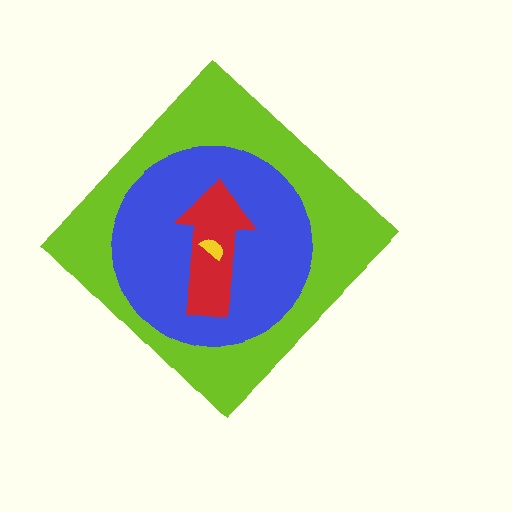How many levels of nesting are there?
4.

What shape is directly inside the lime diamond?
The blue circle.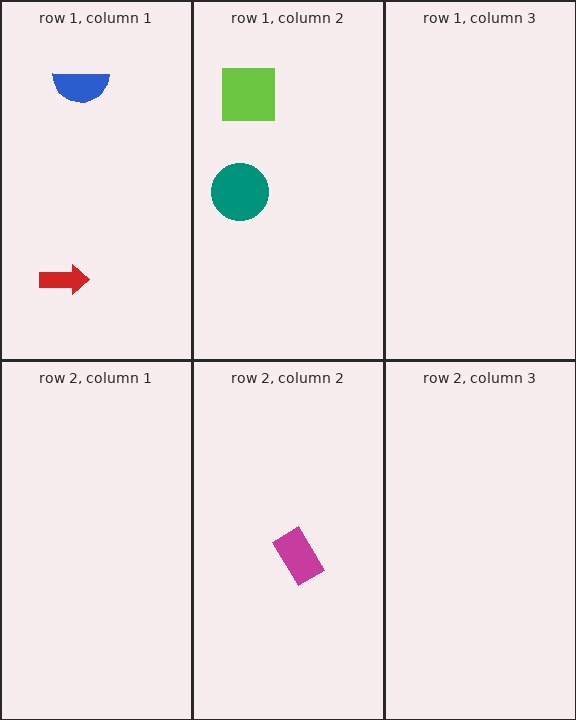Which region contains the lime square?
The row 1, column 2 region.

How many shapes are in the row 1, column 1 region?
2.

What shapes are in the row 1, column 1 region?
The blue semicircle, the red arrow.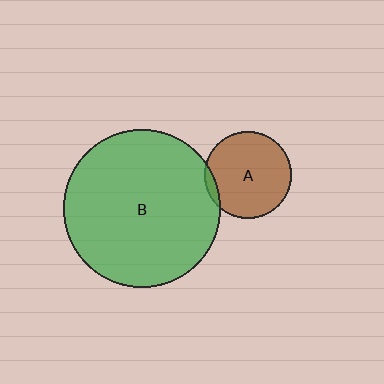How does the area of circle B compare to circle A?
Approximately 3.2 times.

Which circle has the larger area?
Circle B (green).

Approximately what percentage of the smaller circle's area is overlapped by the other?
Approximately 5%.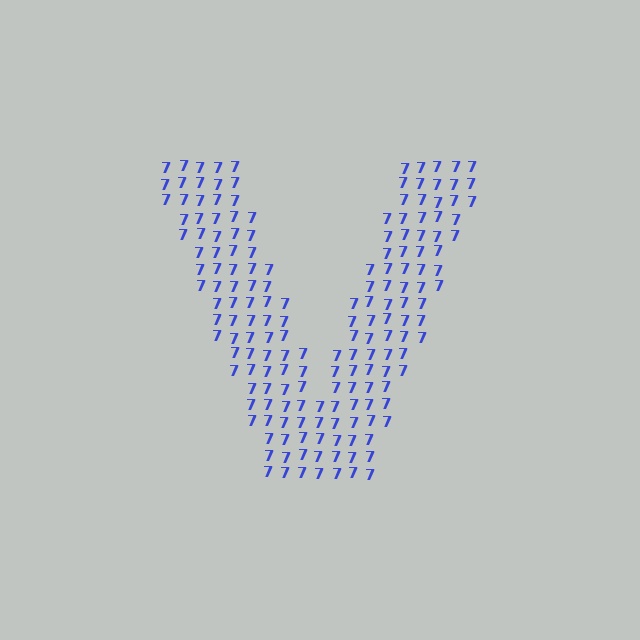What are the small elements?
The small elements are digit 7's.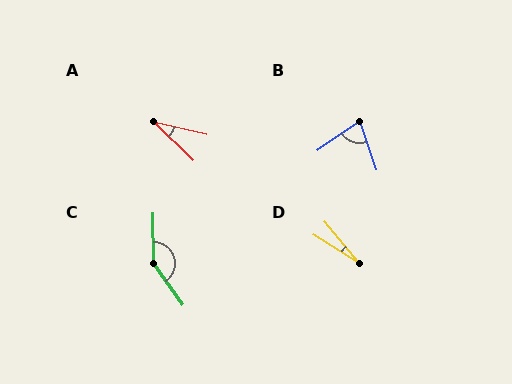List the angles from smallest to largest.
D (19°), A (31°), B (73°), C (145°).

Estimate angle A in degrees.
Approximately 31 degrees.